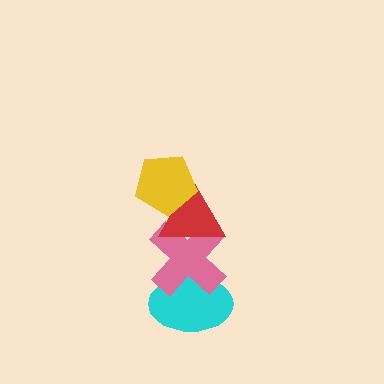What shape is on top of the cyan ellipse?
The pink cross is on top of the cyan ellipse.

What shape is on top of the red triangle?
The yellow pentagon is on top of the red triangle.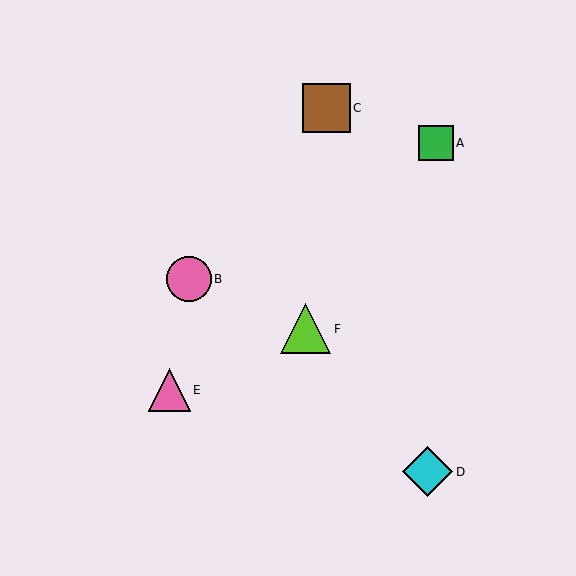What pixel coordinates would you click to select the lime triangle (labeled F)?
Click at (305, 329) to select the lime triangle F.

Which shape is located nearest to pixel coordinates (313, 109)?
The brown square (labeled C) at (326, 108) is nearest to that location.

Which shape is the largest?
The lime triangle (labeled F) is the largest.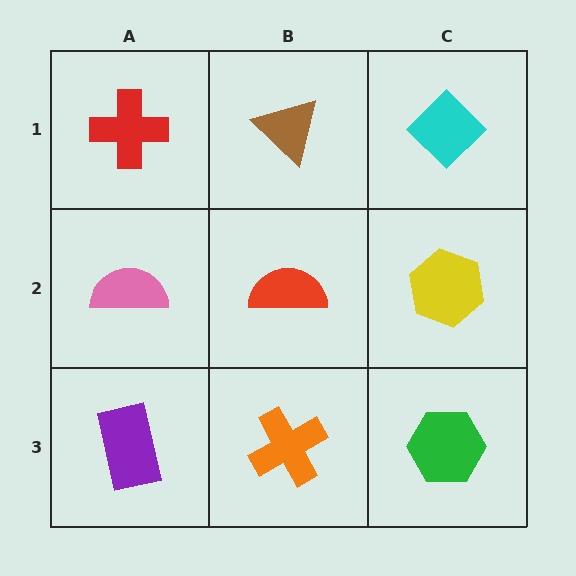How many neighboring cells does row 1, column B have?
3.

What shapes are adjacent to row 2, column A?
A red cross (row 1, column A), a purple rectangle (row 3, column A), a red semicircle (row 2, column B).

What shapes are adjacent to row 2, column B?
A brown triangle (row 1, column B), an orange cross (row 3, column B), a pink semicircle (row 2, column A), a yellow hexagon (row 2, column C).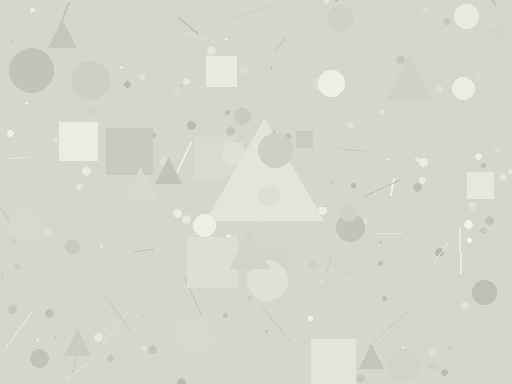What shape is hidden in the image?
A triangle is hidden in the image.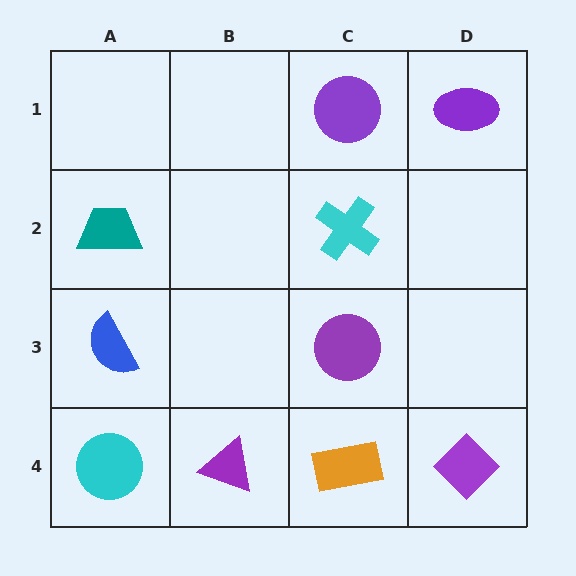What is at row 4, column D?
A purple diamond.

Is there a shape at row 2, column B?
No, that cell is empty.